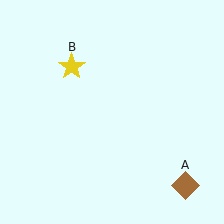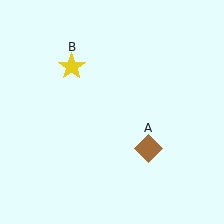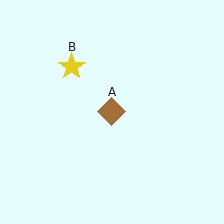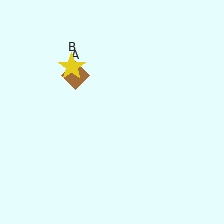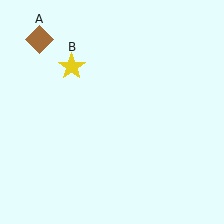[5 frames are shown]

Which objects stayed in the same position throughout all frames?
Yellow star (object B) remained stationary.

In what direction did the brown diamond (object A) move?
The brown diamond (object A) moved up and to the left.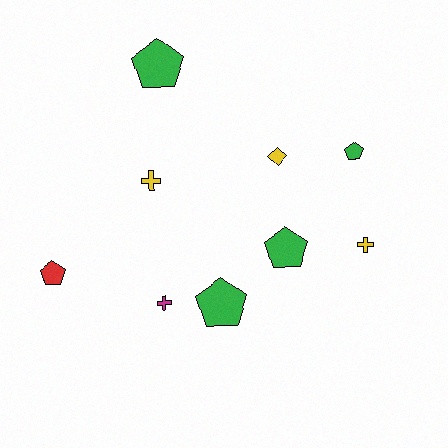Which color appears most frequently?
Green, with 4 objects.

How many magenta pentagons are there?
There are no magenta pentagons.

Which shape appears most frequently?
Pentagon, with 5 objects.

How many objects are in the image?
There are 9 objects.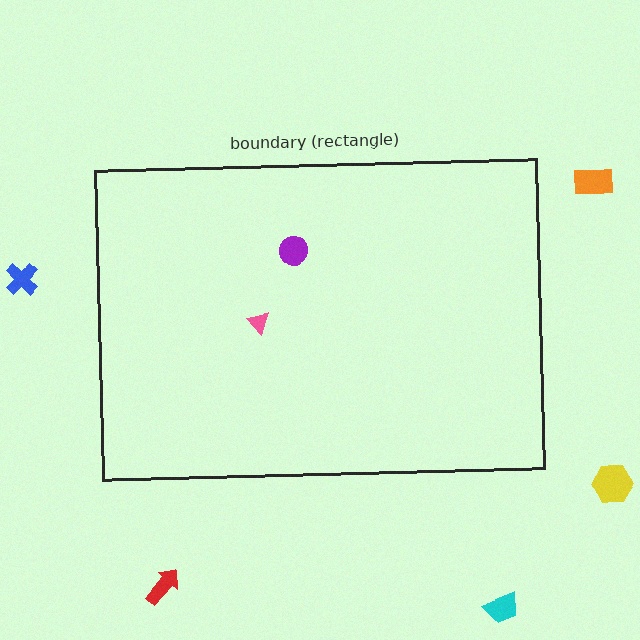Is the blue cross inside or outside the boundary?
Outside.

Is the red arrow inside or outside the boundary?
Outside.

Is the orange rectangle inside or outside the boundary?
Outside.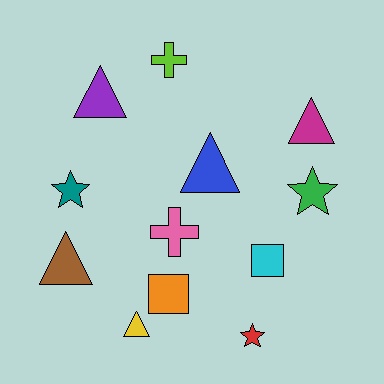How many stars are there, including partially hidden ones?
There are 3 stars.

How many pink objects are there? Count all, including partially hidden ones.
There is 1 pink object.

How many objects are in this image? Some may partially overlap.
There are 12 objects.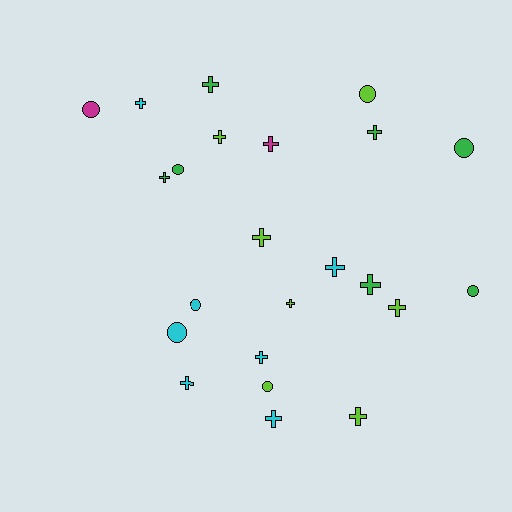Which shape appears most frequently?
Cross, with 15 objects.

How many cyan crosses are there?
There are 5 cyan crosses.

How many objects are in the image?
There are 23 objects.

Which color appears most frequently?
Cyan, with 7 objects.